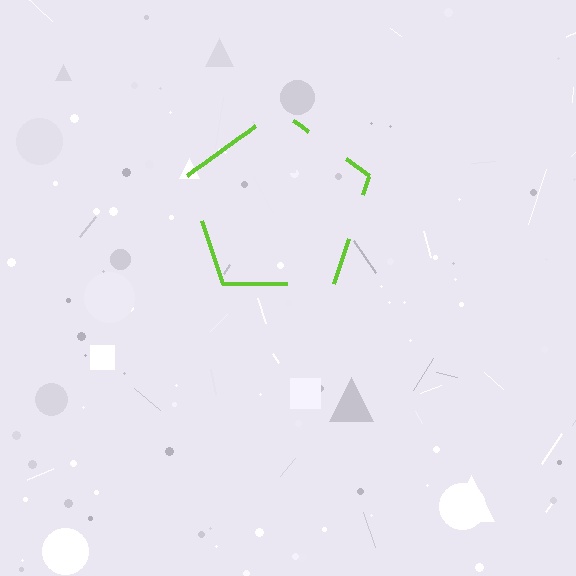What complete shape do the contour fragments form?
The contour fragments form a pentagon.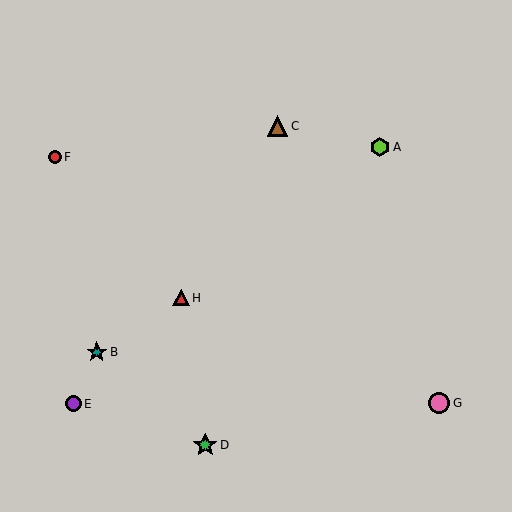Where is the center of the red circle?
The center of the red circle is at (55, 157).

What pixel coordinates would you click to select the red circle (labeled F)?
Click at (55, 157) to select the red circle F.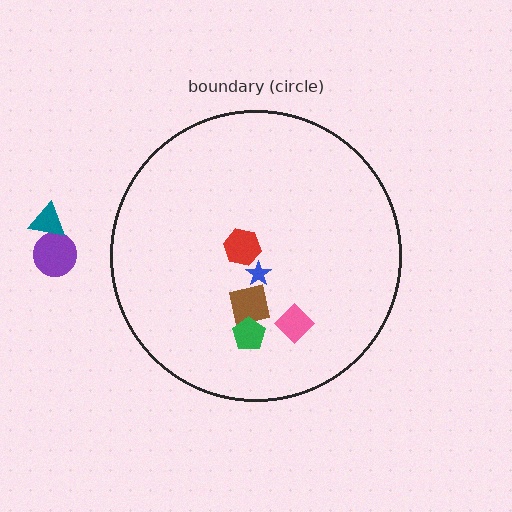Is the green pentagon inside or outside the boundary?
Inside.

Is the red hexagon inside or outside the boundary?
Inside.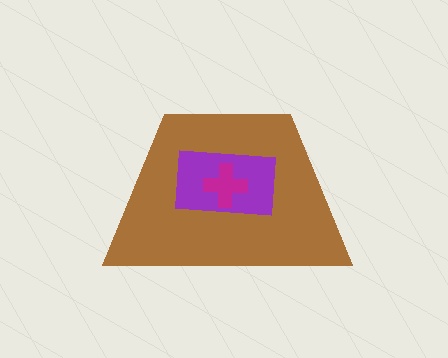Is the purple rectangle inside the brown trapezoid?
Yes.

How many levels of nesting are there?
3.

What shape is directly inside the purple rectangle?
The magenta cross.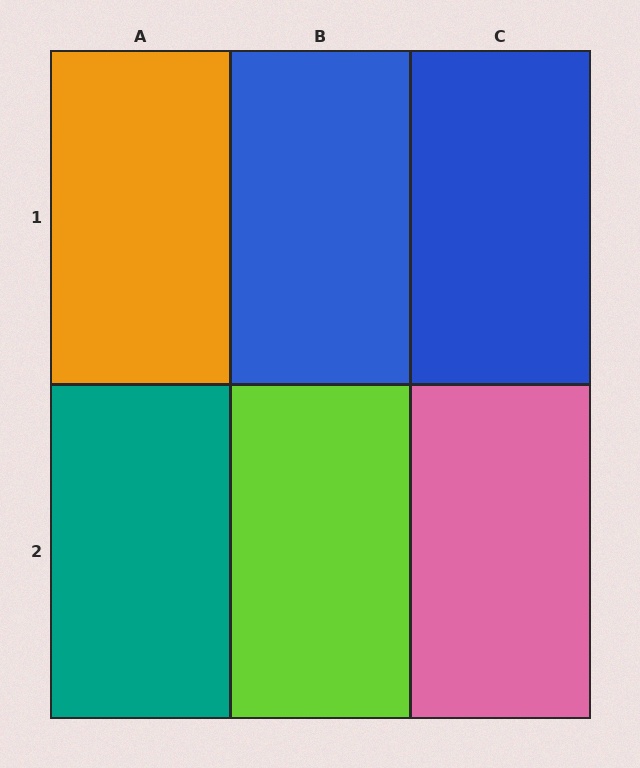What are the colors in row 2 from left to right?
Teal, lime, pink.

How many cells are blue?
2 cells are blue.